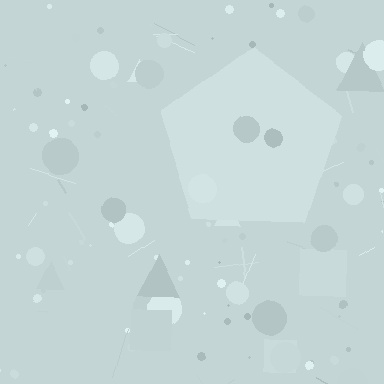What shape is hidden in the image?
A pentagon is hidden in the image.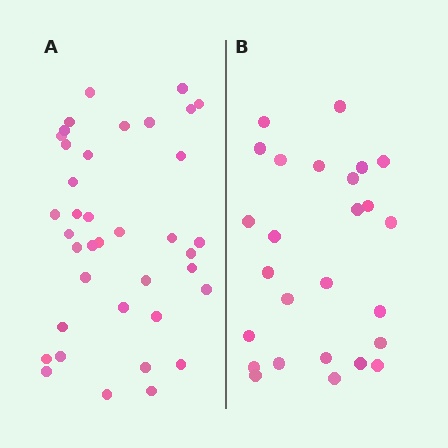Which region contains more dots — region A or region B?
Region A (the left region) has more dots.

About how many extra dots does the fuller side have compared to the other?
Region A has roughly 12 or so more dots than region B.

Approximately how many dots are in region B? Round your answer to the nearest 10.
About 30 dots. (The exact count is 26, which rounds to 30.)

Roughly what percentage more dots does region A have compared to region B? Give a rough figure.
About 45% more.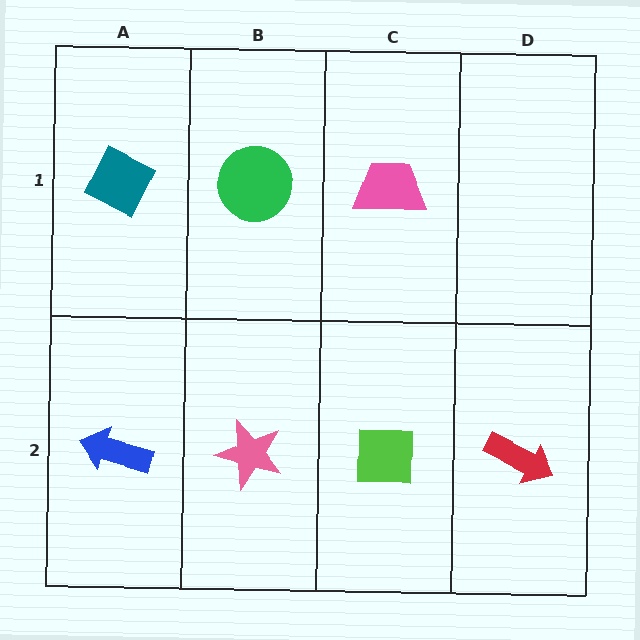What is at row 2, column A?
A blue arrow.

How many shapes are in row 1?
3 shapes.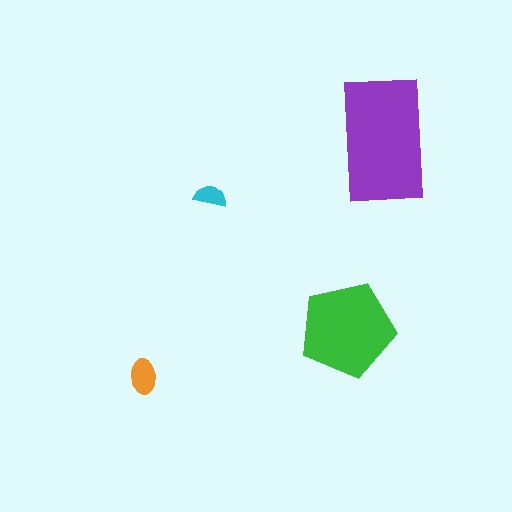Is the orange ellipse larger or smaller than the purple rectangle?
Smaller.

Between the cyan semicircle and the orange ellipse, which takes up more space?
The orange ellipse.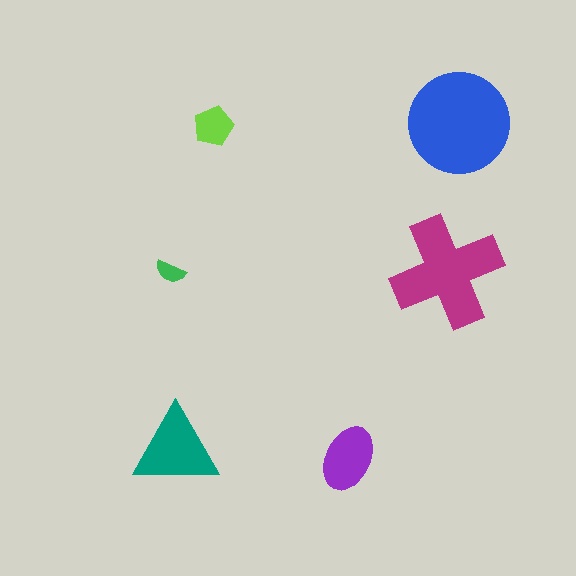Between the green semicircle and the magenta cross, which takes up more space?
The magenta cross.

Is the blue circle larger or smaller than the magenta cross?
Larger.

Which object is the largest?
The blue circle.